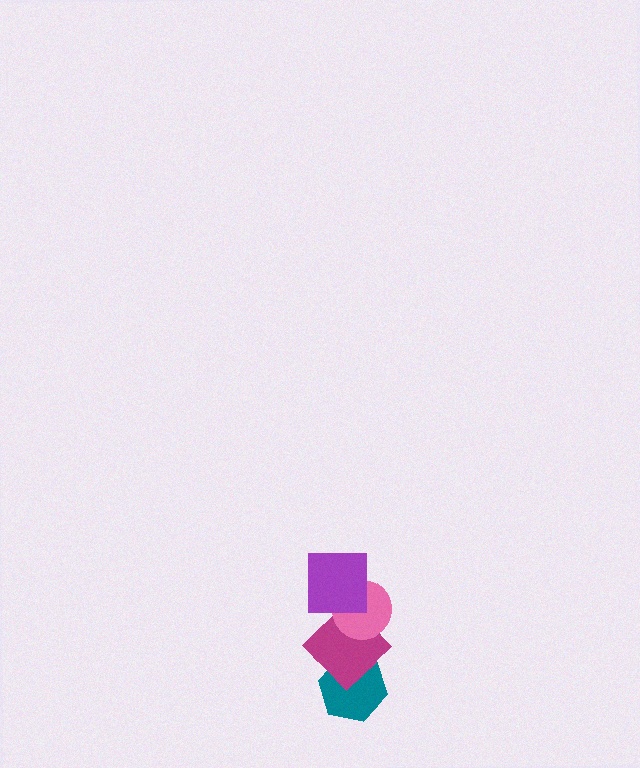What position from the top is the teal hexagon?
The teal hexagon is 4th from the top.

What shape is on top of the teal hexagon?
The magenta diamond is on top of the teal hexagon.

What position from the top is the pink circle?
The pink circle is 2nd from the top.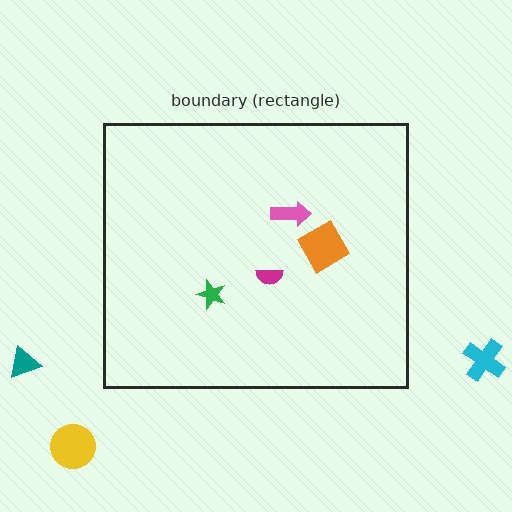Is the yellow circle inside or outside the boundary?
Outside.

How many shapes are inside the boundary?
4 inside, 3 outside.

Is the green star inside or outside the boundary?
Inside.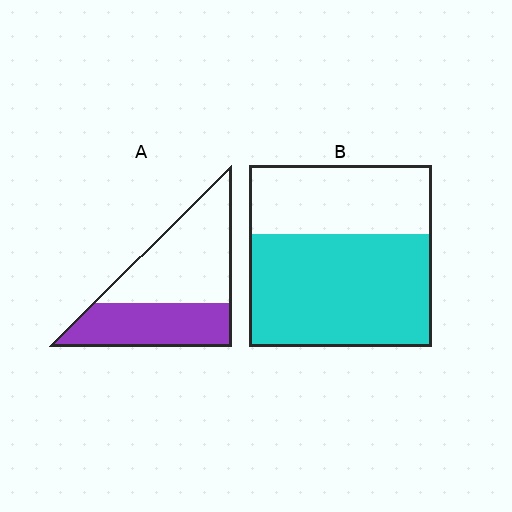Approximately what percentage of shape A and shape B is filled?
A is approximately 40% and B is approximately 60%.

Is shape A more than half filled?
No.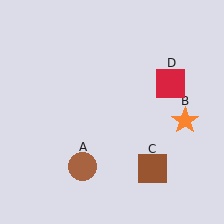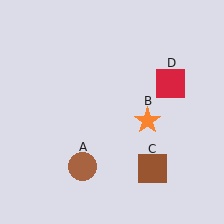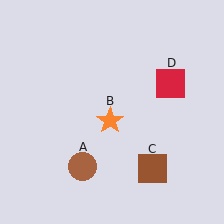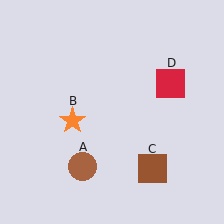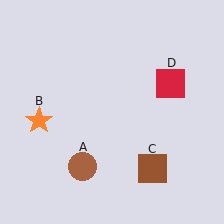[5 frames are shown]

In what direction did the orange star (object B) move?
The orange star (object B) moved left.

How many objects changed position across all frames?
1 object changed position: orange star (object B).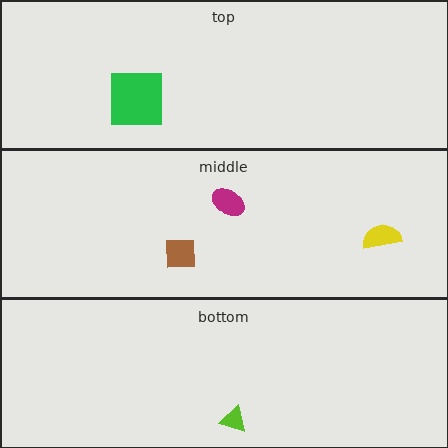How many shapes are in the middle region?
3.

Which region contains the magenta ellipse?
The middle region.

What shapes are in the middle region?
The magenta ellipse, the yellow semicircle, the brown square.